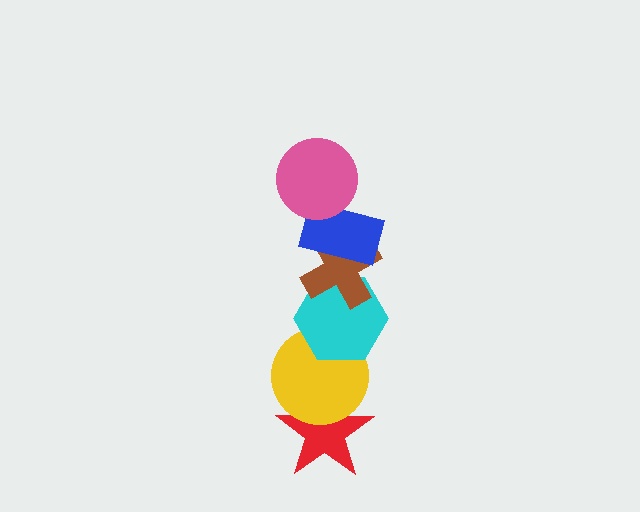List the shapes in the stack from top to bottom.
From top to bottom: the pink circle, the blue rectangle, the brown cross, the cyan hexagon, the yellow circle, the red star.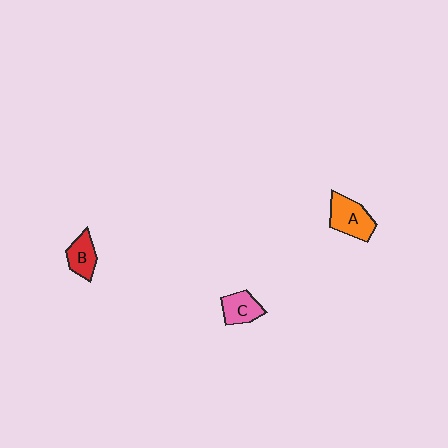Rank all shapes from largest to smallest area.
From largest to smallest: A (orange), C (pink), B (red).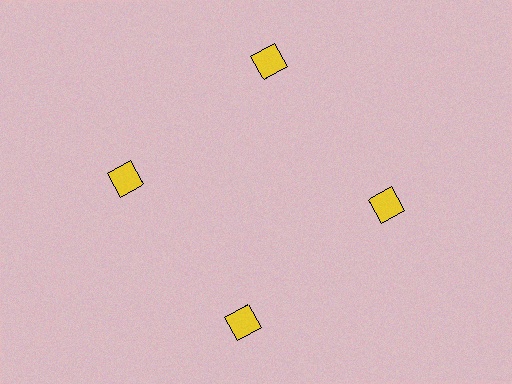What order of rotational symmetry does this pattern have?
This pattern has 4-fold rotational symmetry.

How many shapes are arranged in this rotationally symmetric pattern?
There are 4 shapes, arranged in 4 groups of 1.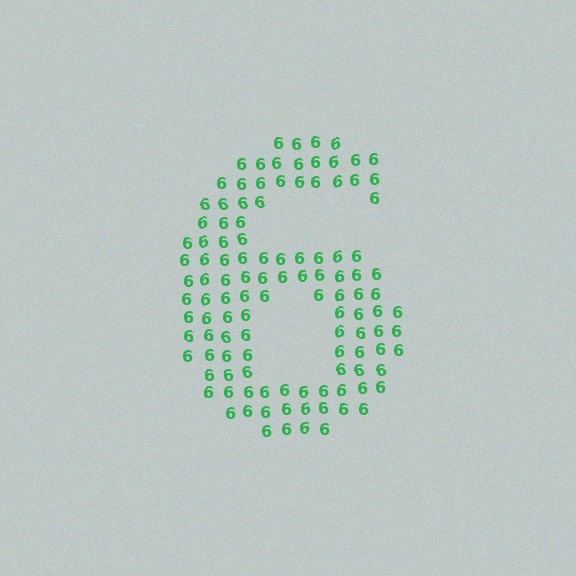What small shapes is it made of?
It is made of small digit 6's.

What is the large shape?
The large shape is the digit 6.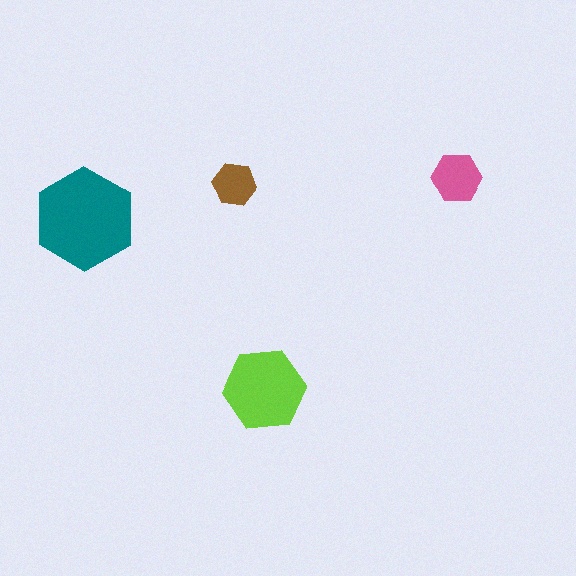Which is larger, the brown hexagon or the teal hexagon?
The teal one.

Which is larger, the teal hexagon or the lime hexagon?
The teal one.